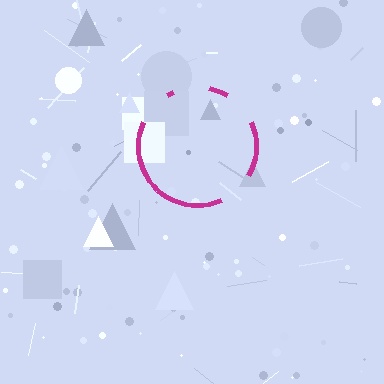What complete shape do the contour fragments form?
The contour fragments form a circle.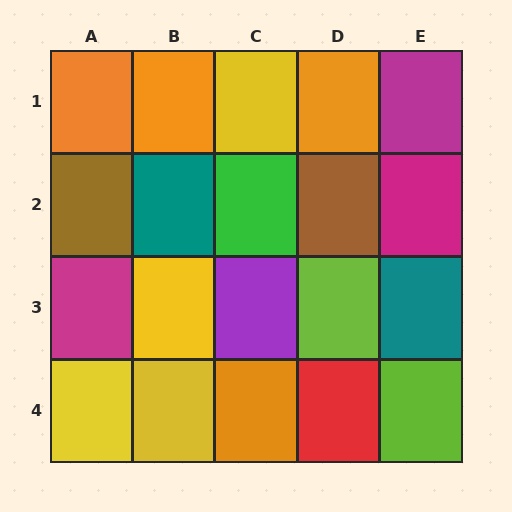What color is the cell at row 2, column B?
Teal.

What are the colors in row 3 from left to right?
Magenta, yellow, purple, lime, teal.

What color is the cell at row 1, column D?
Orange.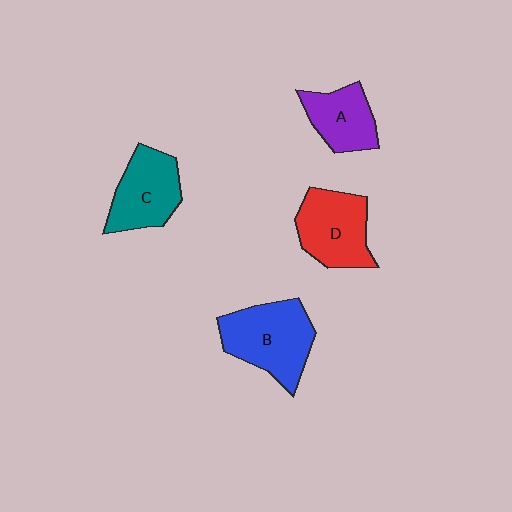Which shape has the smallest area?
Shape A (purple).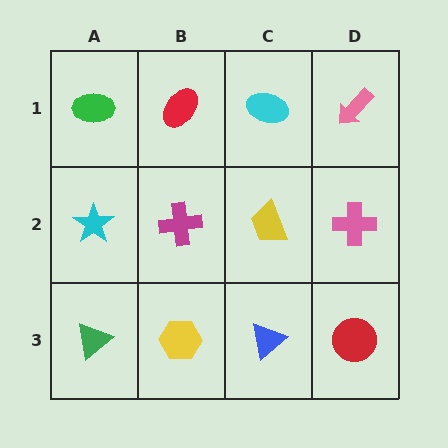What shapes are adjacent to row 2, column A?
A green ellipse (row 1, column A), a green triangle (row 3, column A), a magenta cross (row 2, column B).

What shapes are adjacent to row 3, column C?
A yellow trapezoid (row 2, column C), a yellow hexagon (row 3, column B), a red circle (row 3, column D).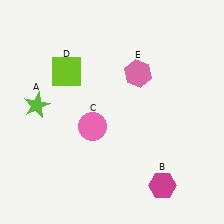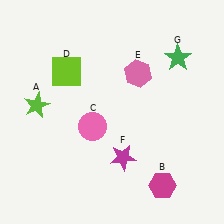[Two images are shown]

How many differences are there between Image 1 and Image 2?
There are 2 differences between the two images.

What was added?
A magenta star (F), a green star (G) were added in Image 2.